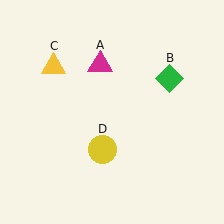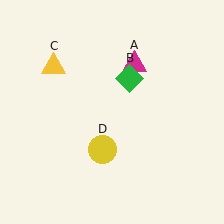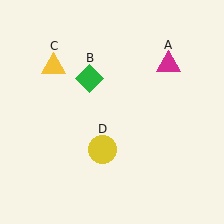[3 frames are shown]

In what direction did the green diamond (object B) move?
The green diamond (object B) moved left.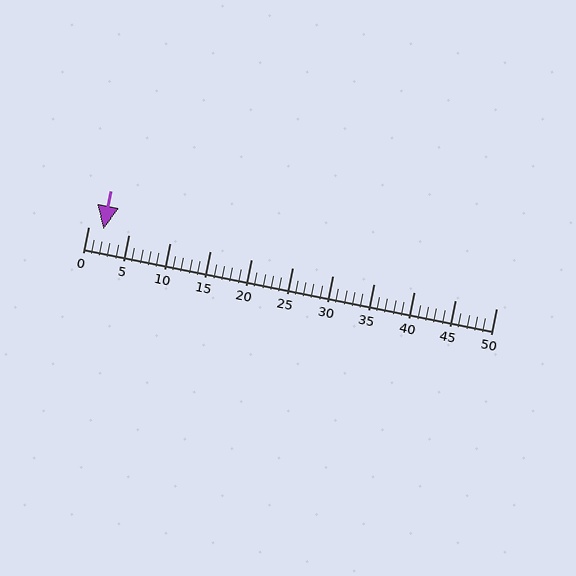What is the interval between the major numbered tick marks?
The major tick marks are spaced 5 units apart.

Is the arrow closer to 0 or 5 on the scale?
The arrow is closer to 0.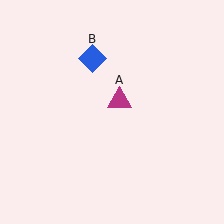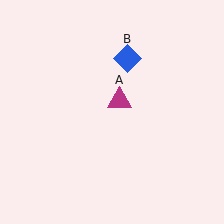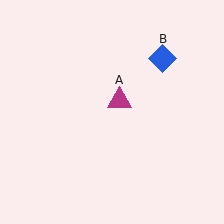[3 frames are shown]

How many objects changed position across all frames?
1 object changed position: blue diamond (object B).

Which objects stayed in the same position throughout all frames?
Magenta triangle (object A) remained stationary.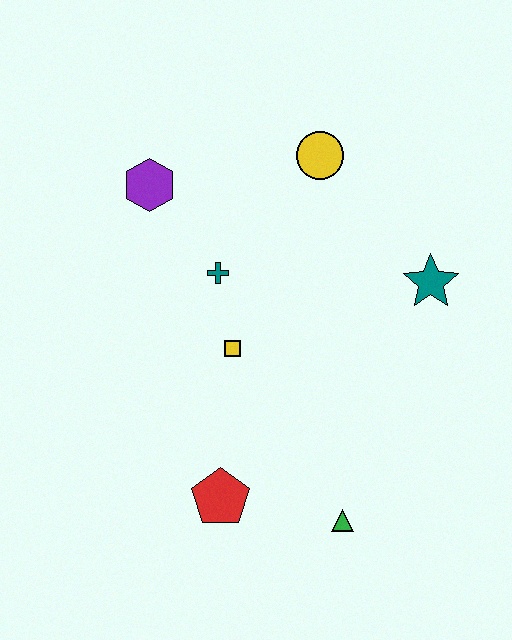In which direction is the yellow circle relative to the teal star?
The yellow circle is above the teal star.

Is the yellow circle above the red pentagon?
Yes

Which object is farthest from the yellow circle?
The green triangle is farthest from the yellow circle.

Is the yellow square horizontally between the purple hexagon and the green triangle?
Yes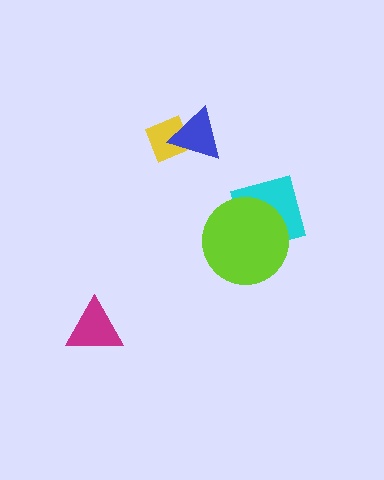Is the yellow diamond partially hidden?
Yes, it is partially covered by another shape.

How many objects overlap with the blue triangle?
1 object overlaps with the blue triangle.